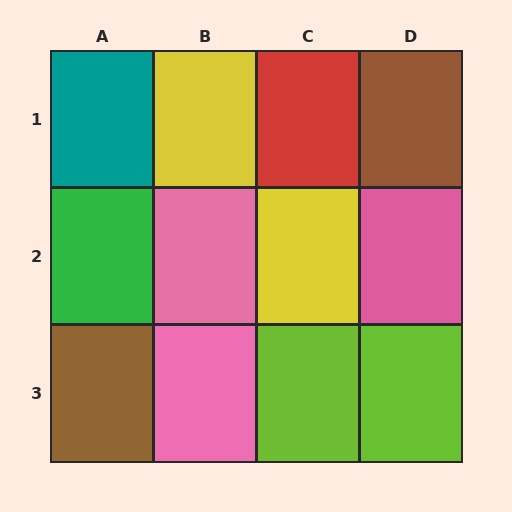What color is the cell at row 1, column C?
Red.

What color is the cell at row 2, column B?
Pink.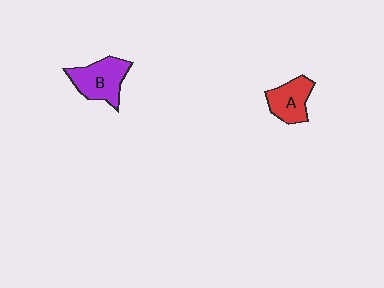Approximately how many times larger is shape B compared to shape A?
Approximately 1.3 times.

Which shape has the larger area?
Shape B (purple).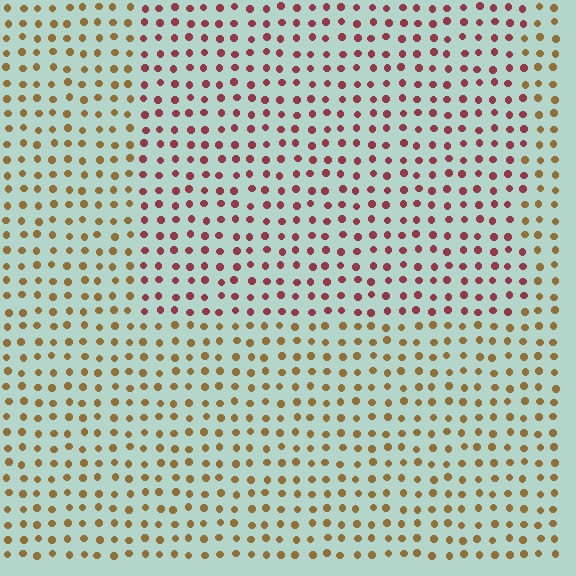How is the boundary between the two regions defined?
The boundary is defined purely by a slight shift in hue (about 49 degrees). Spacing, size, and orientation are identical on both sides.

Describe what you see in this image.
The image is filled with small brown elements in a uniform arrangement. A rectangle-shaped region is visible where the elements are tinted to a slightly different hue, forming a subtle color boundary.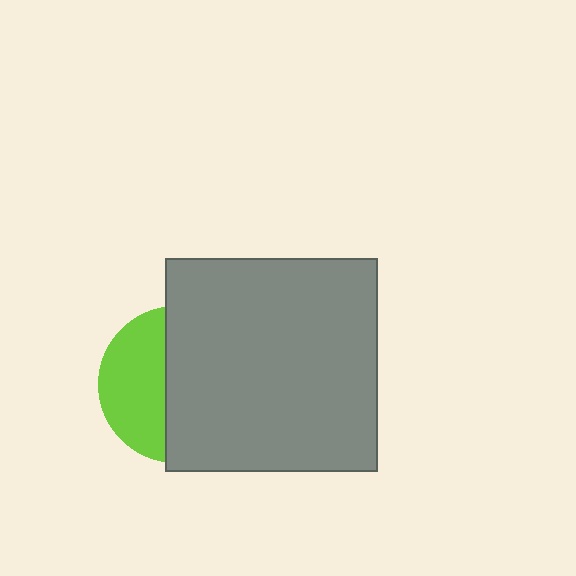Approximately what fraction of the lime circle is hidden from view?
Roughly 59% of the lime circle is hidden behind the gray square.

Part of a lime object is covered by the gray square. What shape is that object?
It is a circle.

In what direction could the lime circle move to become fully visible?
The lime circle could move left. That would shift it out from behind the gray square entirely.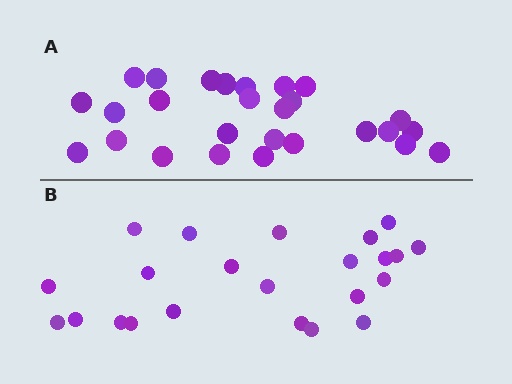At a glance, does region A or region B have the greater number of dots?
Region A (the top region) has more dots.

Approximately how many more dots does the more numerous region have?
Region A has about 4 more dots than region B.